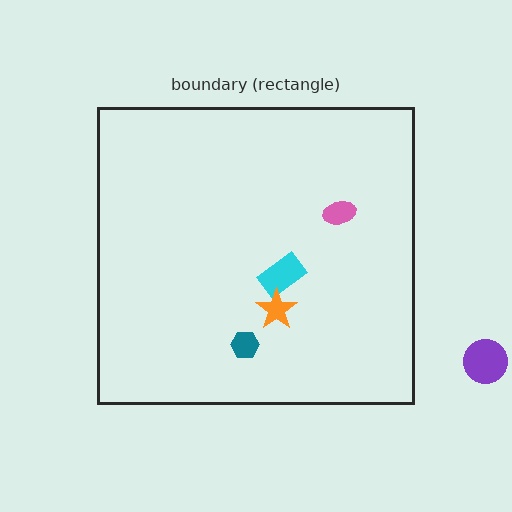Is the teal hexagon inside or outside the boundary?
Inside.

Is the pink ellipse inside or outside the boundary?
Inside.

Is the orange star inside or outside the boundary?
Inside.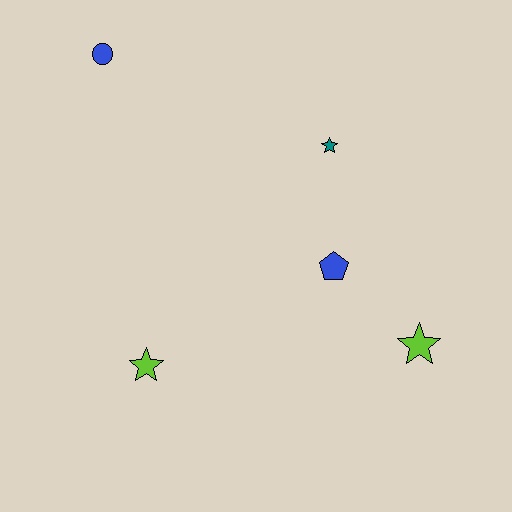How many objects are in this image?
There are 5 objects.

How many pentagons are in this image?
There is 1 pentagon.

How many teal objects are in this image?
There is 1 teal object.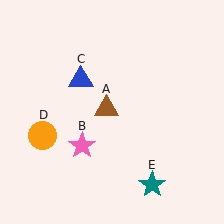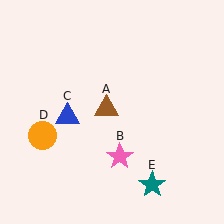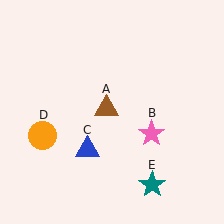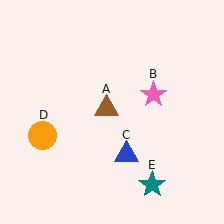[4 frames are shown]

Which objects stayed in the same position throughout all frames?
Brown triangle (object A) and orange circle (object D) and teal star (object E) remained stationary.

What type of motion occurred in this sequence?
The pink star (object B), blue triangle (object C) rotated counterclockwise around the center of the scene.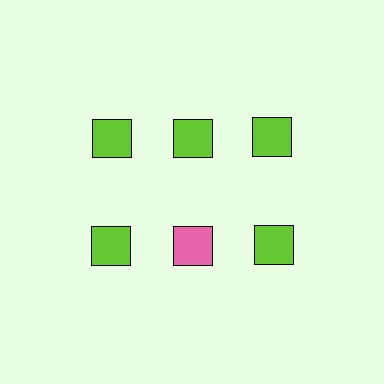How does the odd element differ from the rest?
It has a different color: pink instead of lime.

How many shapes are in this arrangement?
There are 6 shapes arranged in a grid pattern.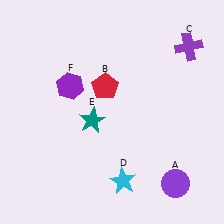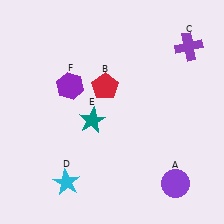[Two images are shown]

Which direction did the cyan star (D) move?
The cyan star (D) moved left.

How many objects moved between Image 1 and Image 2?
1 object moved between the two images.